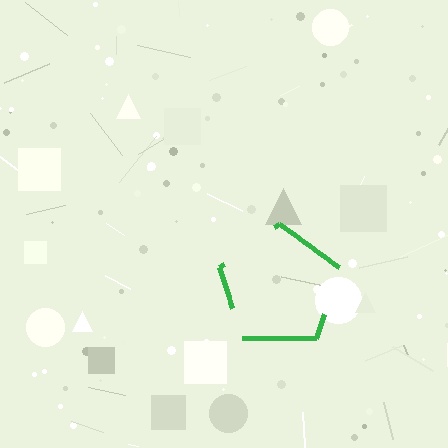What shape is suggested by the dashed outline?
The dashed outline suggests a pentagon.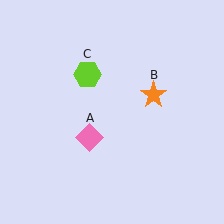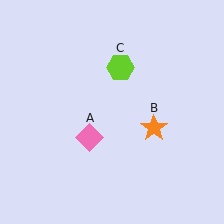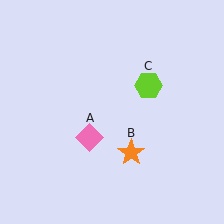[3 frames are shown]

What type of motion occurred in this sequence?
The orange star (object B), lime hexagon (object C) rotated clockwise around the center of the scene.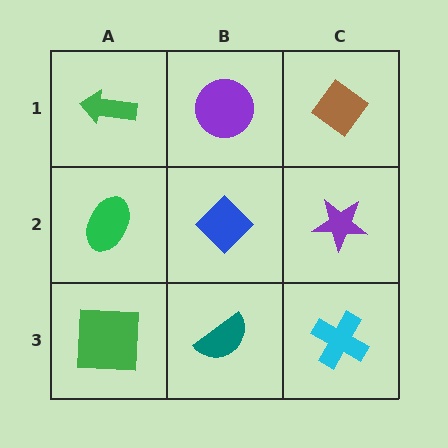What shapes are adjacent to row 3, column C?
A purple star (row 2, column C), a teal semicircle (row 3, column B).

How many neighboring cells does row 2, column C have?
3.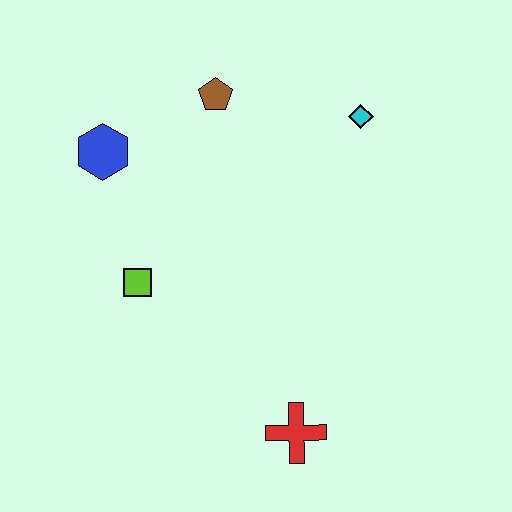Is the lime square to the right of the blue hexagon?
Yes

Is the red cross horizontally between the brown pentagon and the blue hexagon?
No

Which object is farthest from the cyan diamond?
The red cross is farthest from the cyan diamond.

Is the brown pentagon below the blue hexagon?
No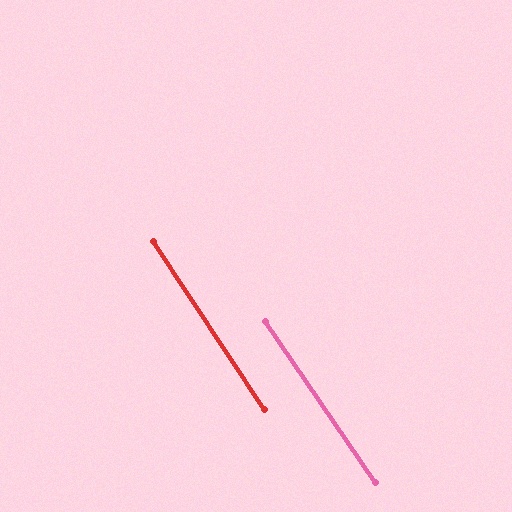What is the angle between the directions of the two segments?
Approximately 1 degree.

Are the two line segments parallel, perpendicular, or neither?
Parallel — their directions differ by only 1.1°.